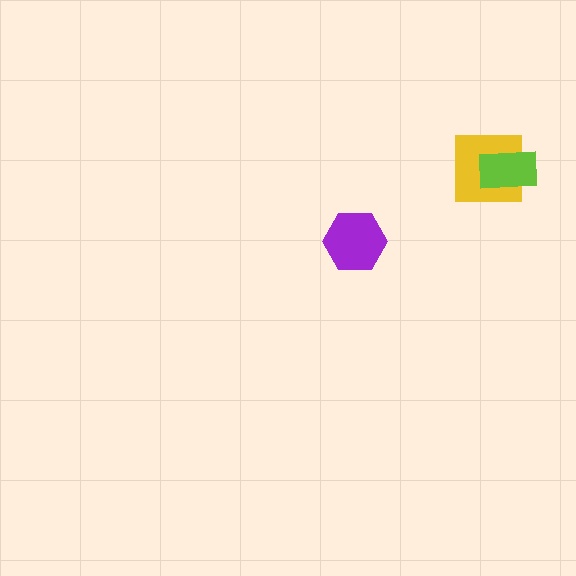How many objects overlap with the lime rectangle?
1 object overlaps with the lime rectangle.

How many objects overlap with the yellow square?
1 object overlaps with the yellow square.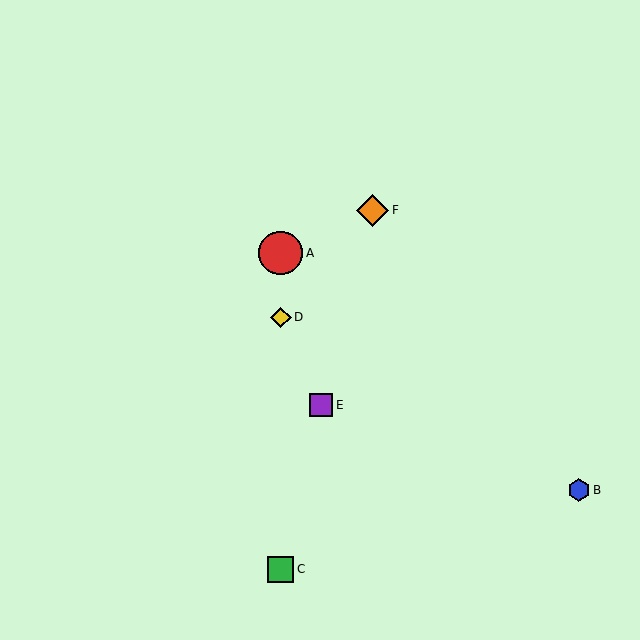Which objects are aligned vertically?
Objects A, C, D are aligned vertically.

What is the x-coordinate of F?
Object F is at x≈373.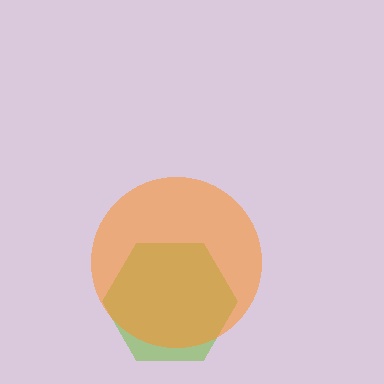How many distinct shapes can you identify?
There are 2 distinct shapes: a lime hexagon, an orange circle.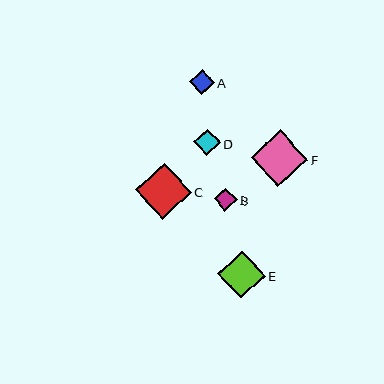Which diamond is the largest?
Diamond F is the largest with a size of approximately 56 pixels.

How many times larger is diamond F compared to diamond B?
Diamond F is approximately 2.5 times the size of diamond B.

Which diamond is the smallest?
Diamond B is the smallest with a size of approximately 23 pixels.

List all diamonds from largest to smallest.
From largest to smallest: F, C, E, D, A, B.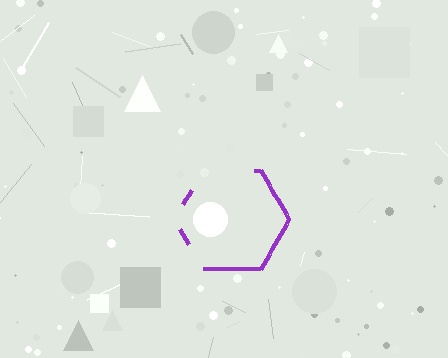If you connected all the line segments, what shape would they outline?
They would outline a hexagon.